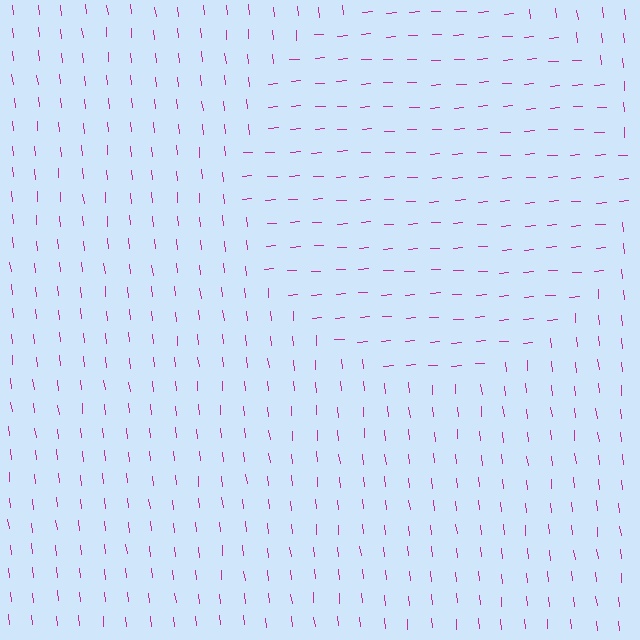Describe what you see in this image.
The image is filled with small magenta line segments. A circle region in the image has lines oriented differently from the surrounding lines, creating a visible texture boundary.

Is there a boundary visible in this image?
Yes, there is a texture boundary formed by a change in line orientation.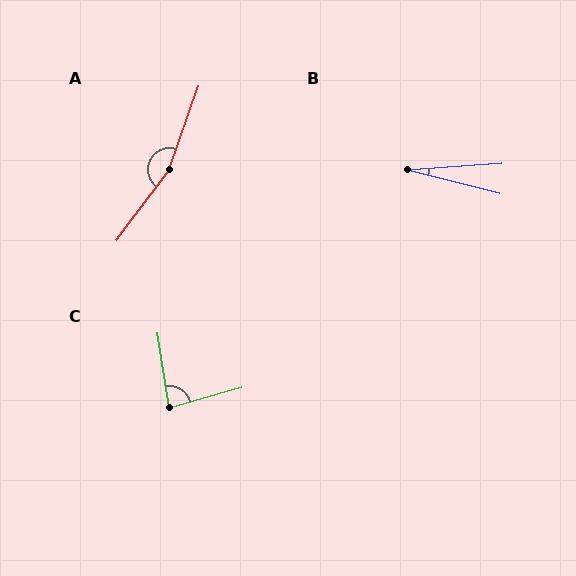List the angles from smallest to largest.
B (19°), C (83°), A (163°).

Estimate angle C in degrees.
Approximately 83 degrees.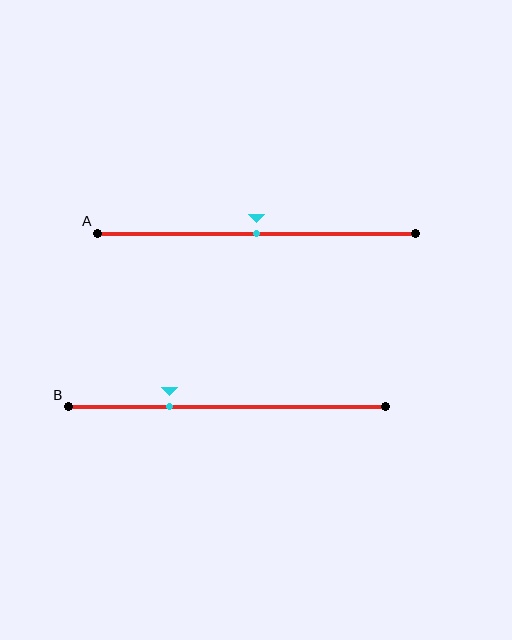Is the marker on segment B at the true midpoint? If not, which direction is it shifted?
No, the marker on segment B is shifted to the left by about 18% of the segment length.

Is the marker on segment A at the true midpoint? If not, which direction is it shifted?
Yes, the marker on segment A is at the true midpoint.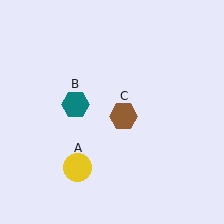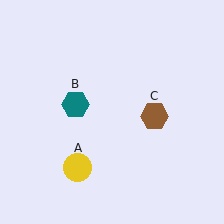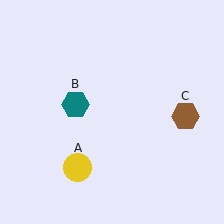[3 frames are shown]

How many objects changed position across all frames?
1 object changed position: brown hexagon (object C).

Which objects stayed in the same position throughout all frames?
Yellow circle (object A) and teal hexagon (object B) remained stationary.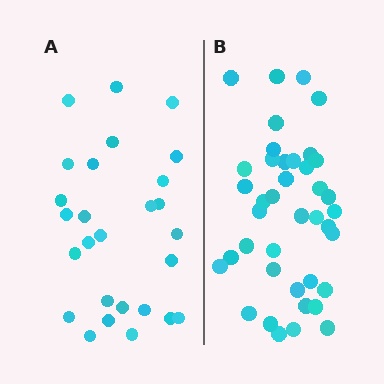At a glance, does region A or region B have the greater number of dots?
Region B (the right region) has more dots.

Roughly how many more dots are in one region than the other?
Region B has approximately 15 more dots than region A.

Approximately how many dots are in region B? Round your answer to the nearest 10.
About 40 dots.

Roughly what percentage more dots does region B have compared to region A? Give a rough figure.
About 50% more.